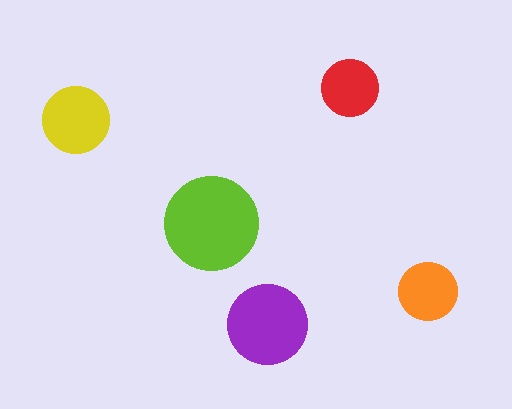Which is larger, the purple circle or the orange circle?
The purple one.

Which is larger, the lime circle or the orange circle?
The lime one.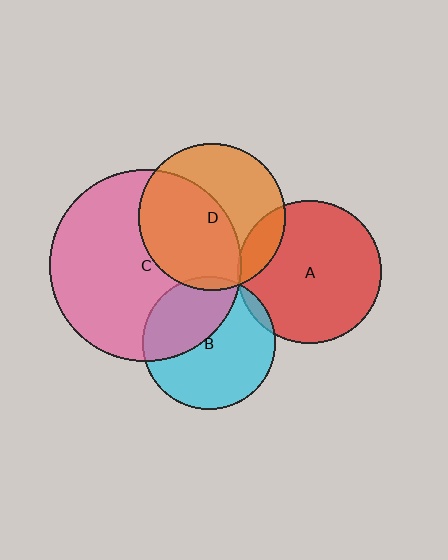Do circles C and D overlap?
Yes.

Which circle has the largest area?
Circle C (pink).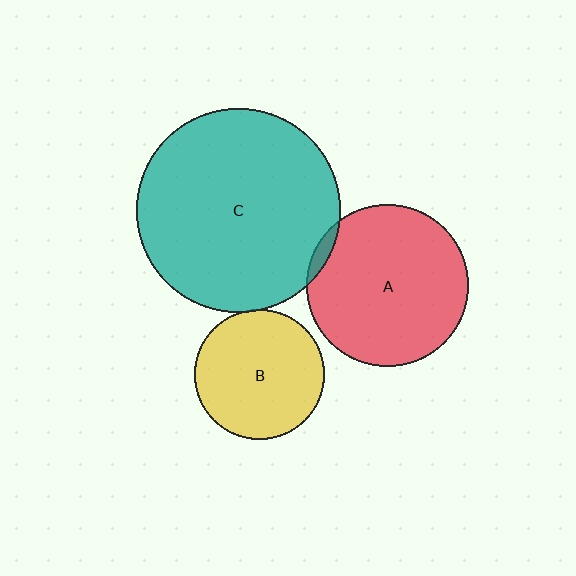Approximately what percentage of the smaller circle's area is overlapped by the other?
Approximately 5%.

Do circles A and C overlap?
Yes.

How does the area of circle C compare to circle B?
Approximately 2.5 times.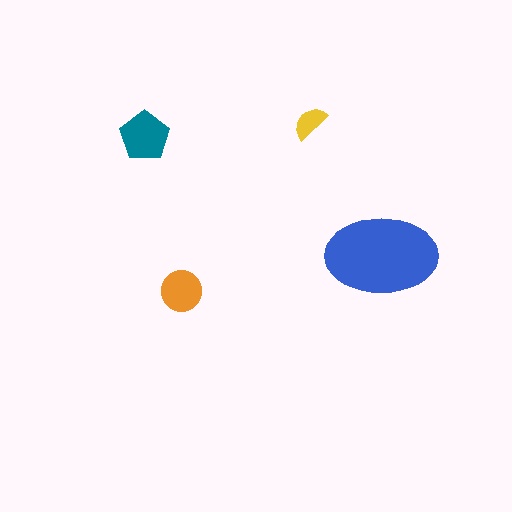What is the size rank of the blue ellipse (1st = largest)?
1st.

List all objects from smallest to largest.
The yellow semicircle, the orange circle, the teal pentagon, the blue ellipse.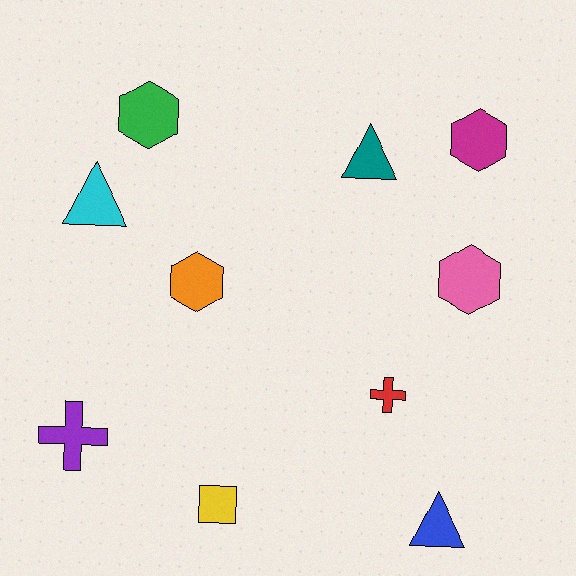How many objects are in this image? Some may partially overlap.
There are 10 objects.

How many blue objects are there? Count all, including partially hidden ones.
There is 1 blue object.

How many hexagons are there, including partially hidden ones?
There are 4 hexagons.